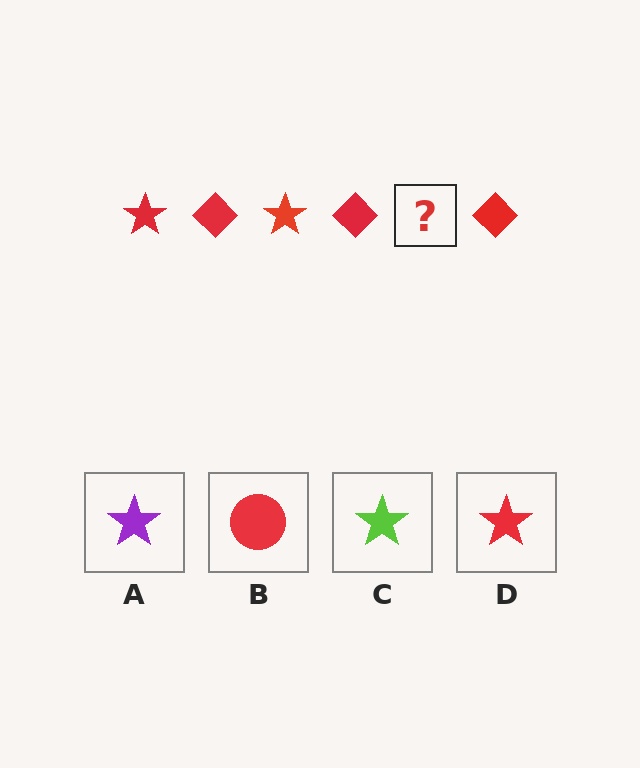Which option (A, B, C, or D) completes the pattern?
D.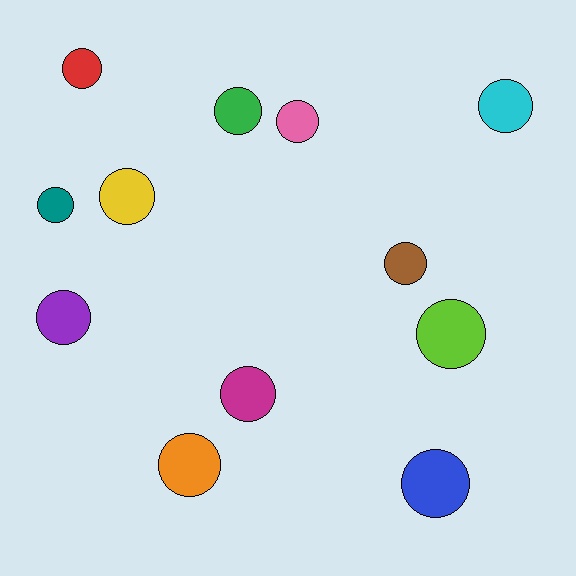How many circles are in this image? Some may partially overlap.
There are 12 circles.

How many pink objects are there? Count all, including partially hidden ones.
There is 1 pink object.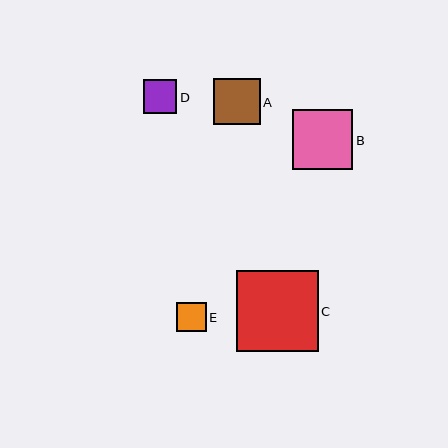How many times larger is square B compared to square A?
Square B is approximately 1.3 times the size of square A.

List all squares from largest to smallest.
From largest to smallest: C, B, A, D, E.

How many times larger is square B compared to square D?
Square B is approximately 1.8 times the size of square D.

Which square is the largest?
Square C is the largest with a size of approximately 81 pixels.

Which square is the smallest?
Square E is the smallest with a size of approximately 29 pixels.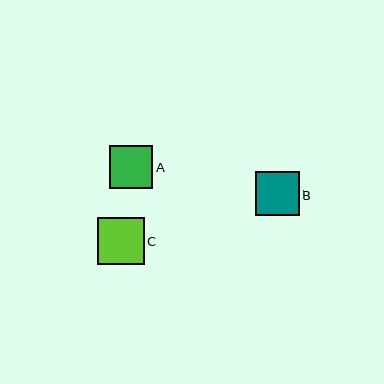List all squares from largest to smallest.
From largest to smallest: C, B, A.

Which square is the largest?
Square C is the largest with a size of approximately 47 pixels.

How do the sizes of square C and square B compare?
Square C and square B are approximately the same size.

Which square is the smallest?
Square A is the smallest with a size of approximately 43 pixels.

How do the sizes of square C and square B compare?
Square C and square B are approximately the same size.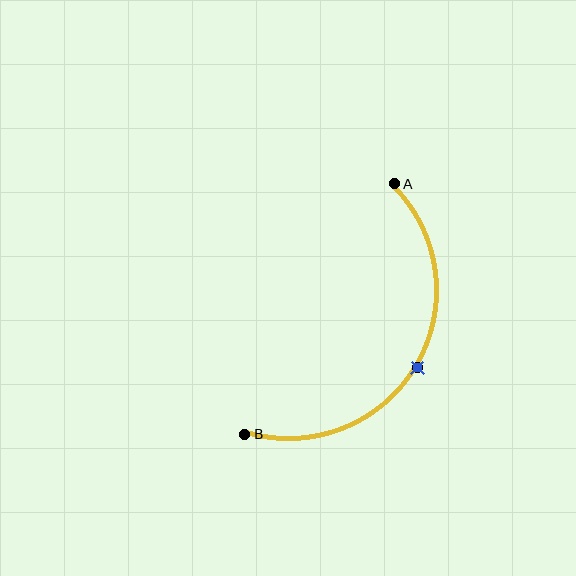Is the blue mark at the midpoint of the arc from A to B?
Yes. The blue mark lies on the arc at equal arc-length from both A and B — it is the arc midpoint.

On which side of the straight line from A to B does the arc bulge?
The arc bulges to the right of the straight line connecting A and B.